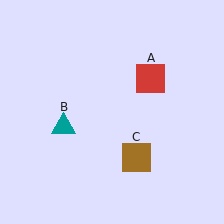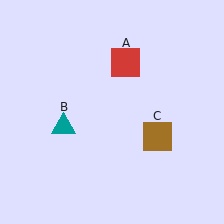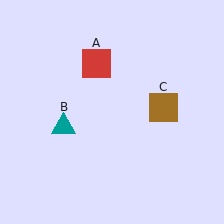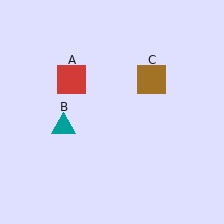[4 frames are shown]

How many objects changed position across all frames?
2 objects changed position: red square (object A), brown square (object C).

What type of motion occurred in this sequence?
The red square (object A), brown square (object C) rotated counterclockwise around the center of the scene.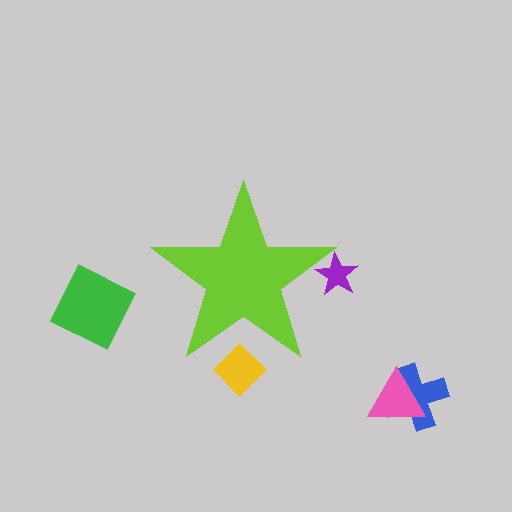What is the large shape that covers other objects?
A lime star.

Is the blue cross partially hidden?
No, the blue cross is fully visible.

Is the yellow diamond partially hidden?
Yes, the yellow diamond is partially hidden behind the lime star.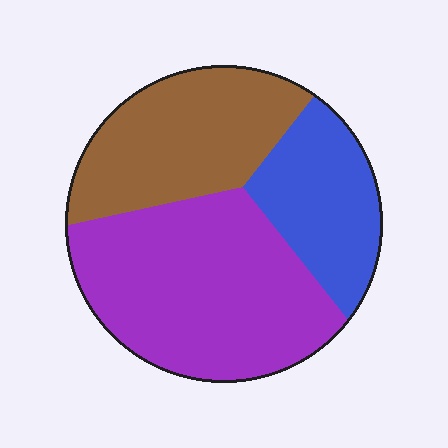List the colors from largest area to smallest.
From largest to smallest: purple, brown, blue.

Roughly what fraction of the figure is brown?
Brown takes up about one third (1/3) of the figure.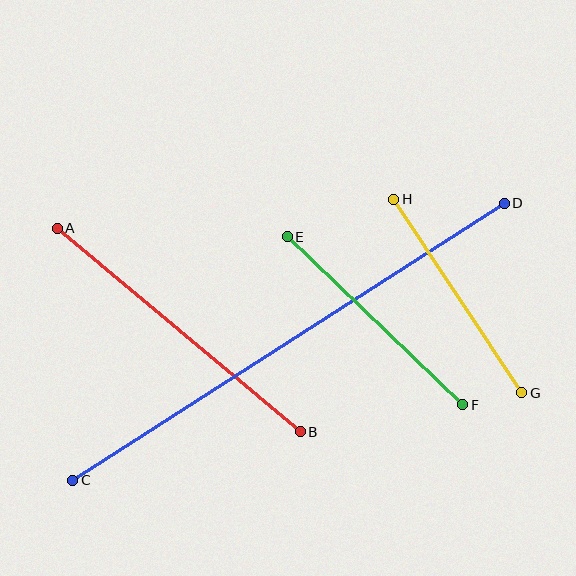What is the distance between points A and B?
The distance is approximately 317 pixels.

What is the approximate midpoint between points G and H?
The midpoint is at approximately (458, 296) pixels.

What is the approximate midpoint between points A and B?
The midpoint is at approximately (179, 330) pixels.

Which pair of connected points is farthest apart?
Points C and D are farthest apart.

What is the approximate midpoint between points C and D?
The midpoint is at approximately (288, 342) pixels.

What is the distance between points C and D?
The distance is approximately 513 pixels.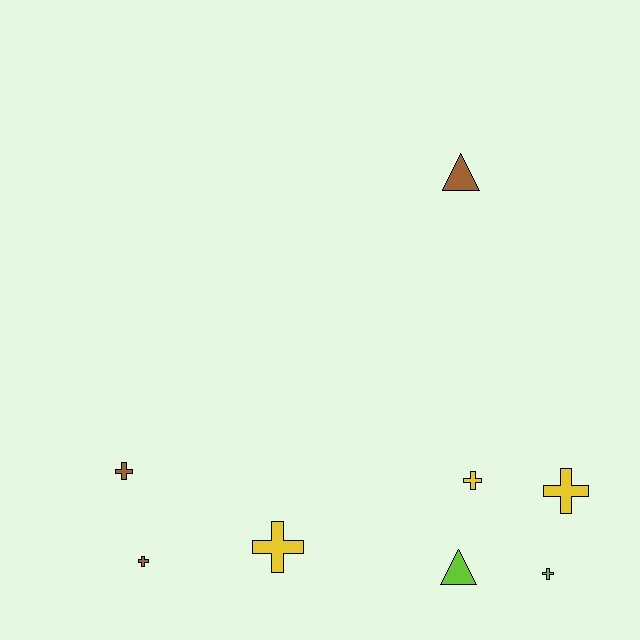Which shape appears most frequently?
Cross, with 6 objects.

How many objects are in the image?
There are 8 objects.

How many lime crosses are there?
There is 1 lime cross.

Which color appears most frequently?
Brown, with 3 objects.